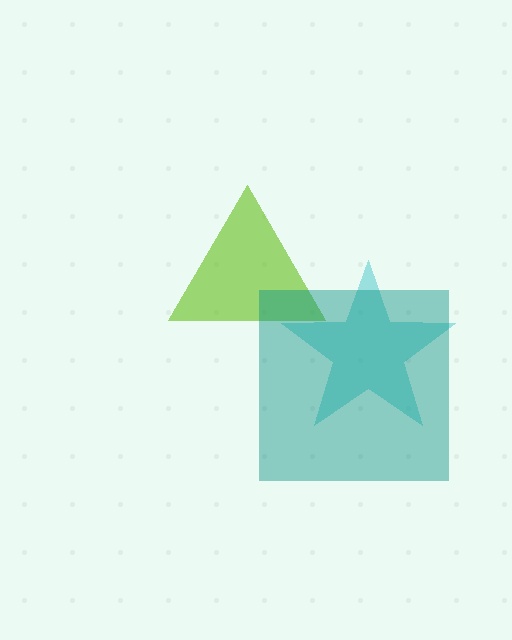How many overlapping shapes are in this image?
There are 3 overlapping shapes in the image.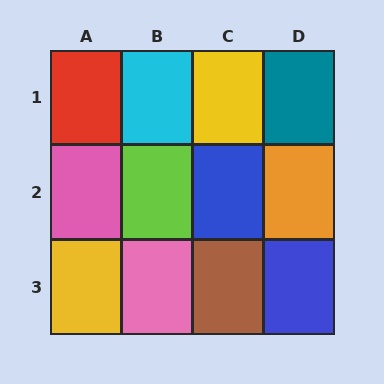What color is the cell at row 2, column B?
Lime.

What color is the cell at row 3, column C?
Brown.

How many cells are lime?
1 cell is lime.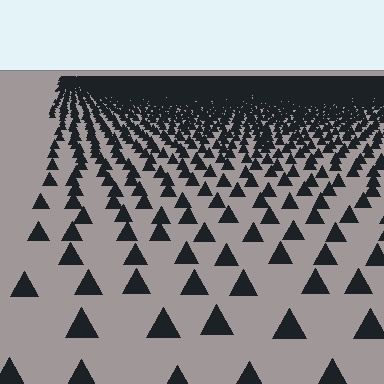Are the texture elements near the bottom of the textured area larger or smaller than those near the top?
Larger. Near the bottom, elements are closer to the viewer and appear at a bigger on-screen size.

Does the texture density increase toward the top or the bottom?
Density increases toward the top.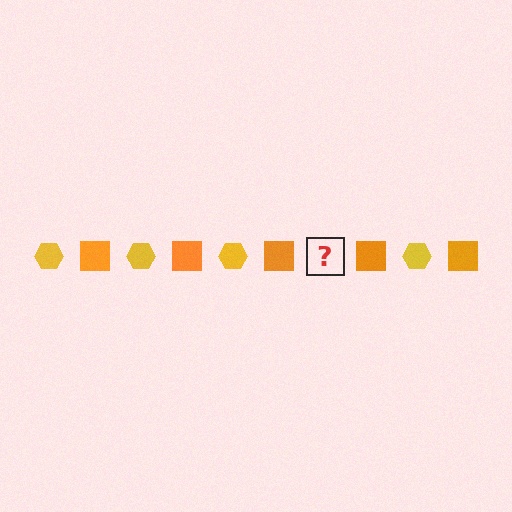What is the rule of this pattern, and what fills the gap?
The rule is that the pattern alternates between yellow hexagon and orange square. The gap should be filled with a yellow hexagon.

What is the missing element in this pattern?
The missing element is a yellow hexagon.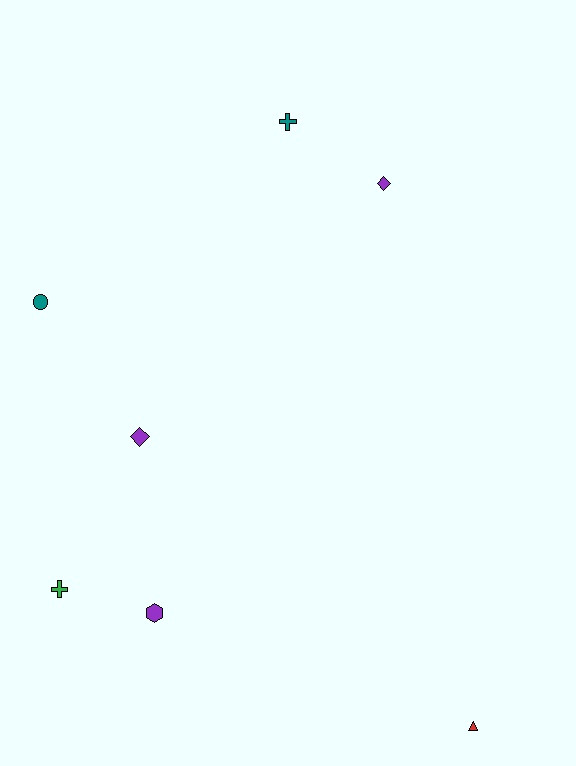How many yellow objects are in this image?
There are no yellow objects.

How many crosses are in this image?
There are 2 crosses.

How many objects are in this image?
There are 7 objects.